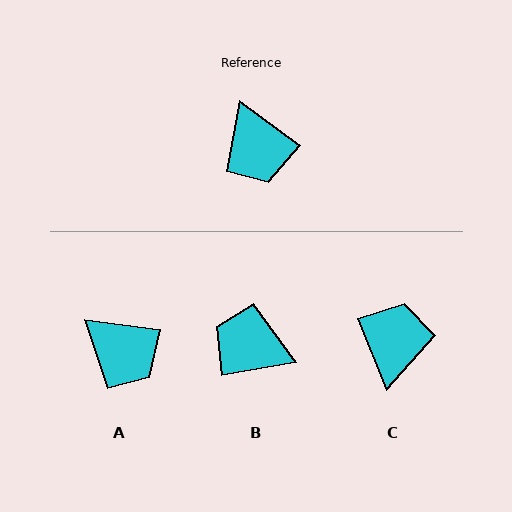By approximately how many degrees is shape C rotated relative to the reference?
Approximately 149 degrees counter-clockwise.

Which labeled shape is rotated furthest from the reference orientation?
C, about 149 degrees away.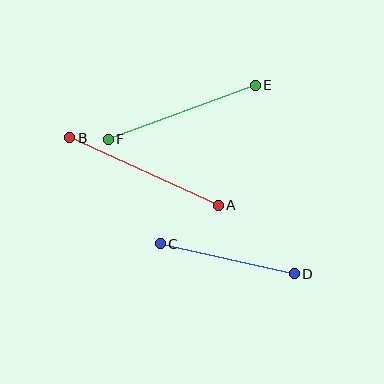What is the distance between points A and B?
The distance is approximately 163 pixels.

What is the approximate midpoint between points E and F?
The midpoint is at approximately (182, 112) pixels.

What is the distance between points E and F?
The distance is approximately 157 pixels.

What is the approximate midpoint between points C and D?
The midpoint is at approximately (227, 259) pixels.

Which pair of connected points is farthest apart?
Points A and B are farthest apart.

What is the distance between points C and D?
The distance is approximately 137 pixels.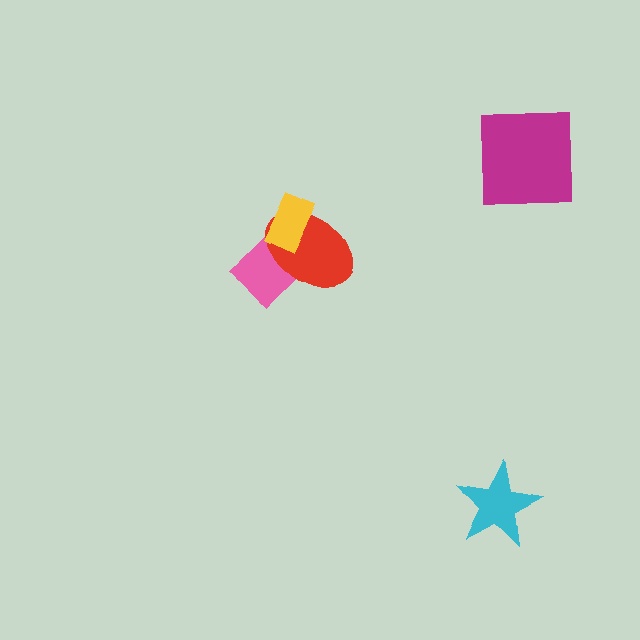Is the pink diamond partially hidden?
Yes, it is partially covered by another shape.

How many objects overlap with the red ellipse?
2 objects overlap with the red ellipse.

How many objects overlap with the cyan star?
0 objects overlap with the cyan star.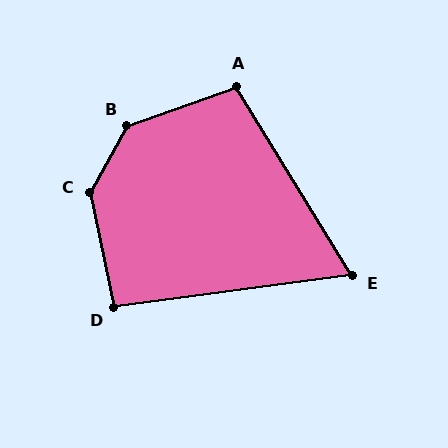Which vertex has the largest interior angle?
B, at approximately 139 degrees.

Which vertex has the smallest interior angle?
E, at approximately 66 degrees.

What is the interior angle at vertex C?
Approximately 139 degrees (obtuse).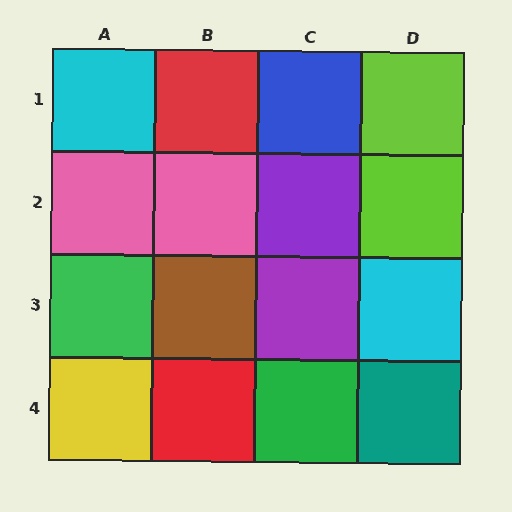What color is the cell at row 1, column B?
Red.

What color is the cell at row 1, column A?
Cyan.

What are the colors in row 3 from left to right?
Green, brown, purple, cyan.